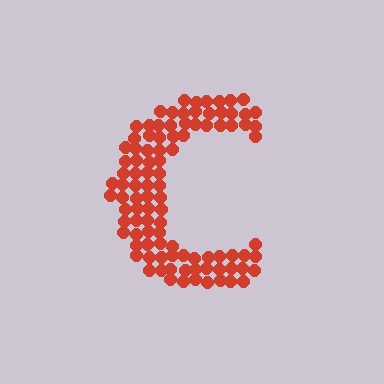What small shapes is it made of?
It is made of small circles.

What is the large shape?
The large shape is the letter C.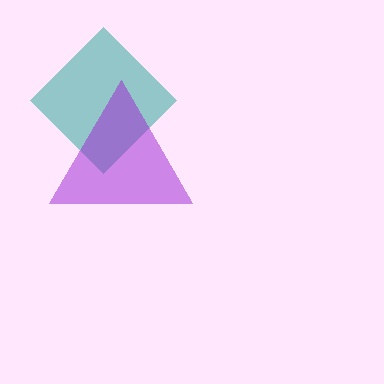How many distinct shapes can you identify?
There are 2 distinct shapes: a teal diamond, a purple triangle.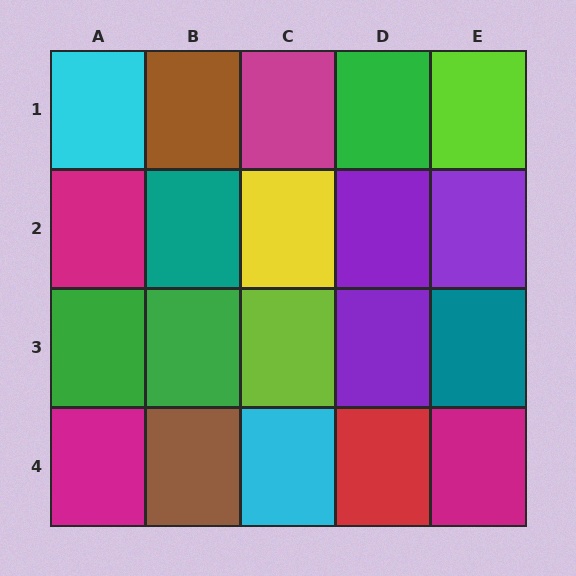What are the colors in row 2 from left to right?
Magenta, teal, yellow, purple, purple.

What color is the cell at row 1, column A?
Cyan.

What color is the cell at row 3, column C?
Lime.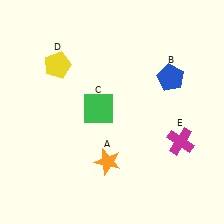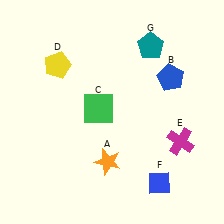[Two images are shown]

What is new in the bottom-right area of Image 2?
A blue diamond (F) was added in the bottom-right area of Image 2.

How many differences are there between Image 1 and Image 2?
There are 2 differences between the two images.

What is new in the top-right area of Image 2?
A teal pentagon (G) was added in the top-right area of Image 2.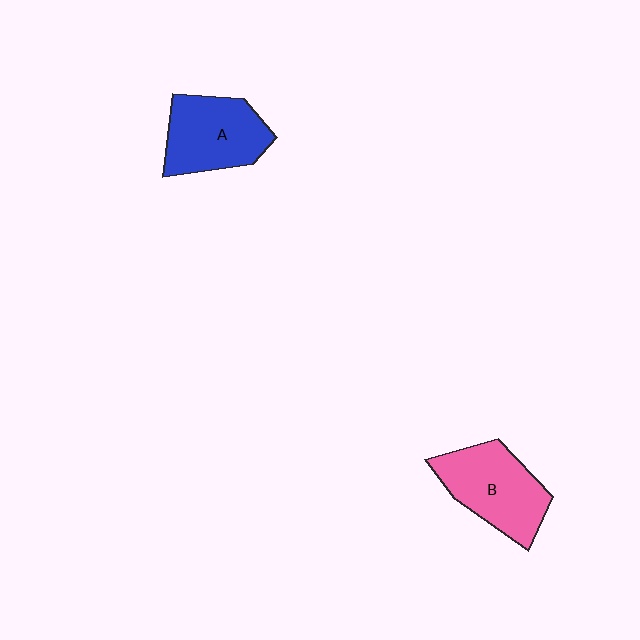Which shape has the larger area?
Shape B (pink).